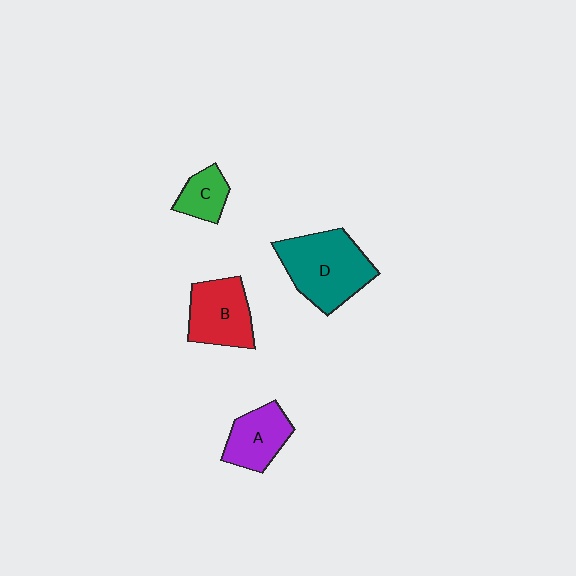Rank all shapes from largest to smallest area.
From largest to smallest: D (teal), B (red), A (purple), C (green).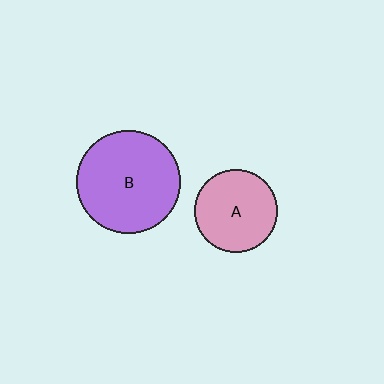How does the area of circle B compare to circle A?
Approximately 1.6 times.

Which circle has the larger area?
Circle B (purple).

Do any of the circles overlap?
No, none of the circles overlap.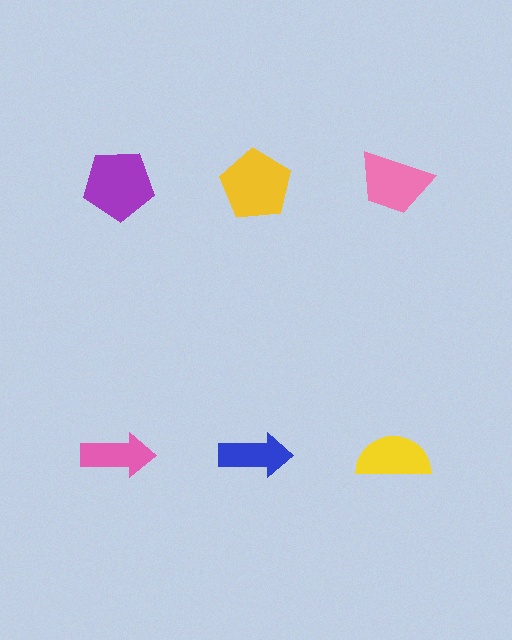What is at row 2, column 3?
A yellow semicircle.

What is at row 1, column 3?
A pink trapezoid.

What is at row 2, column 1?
A pink arrow.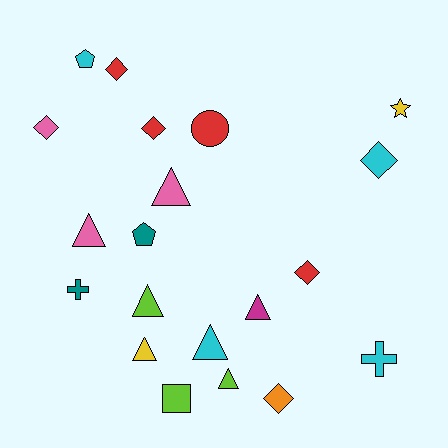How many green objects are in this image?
There are no green objects.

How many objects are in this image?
There are 20 objects.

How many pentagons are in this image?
There are 2 pentagons.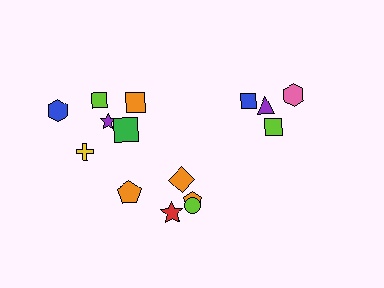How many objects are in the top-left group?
There are 6 objects.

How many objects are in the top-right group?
There are 4 objects.